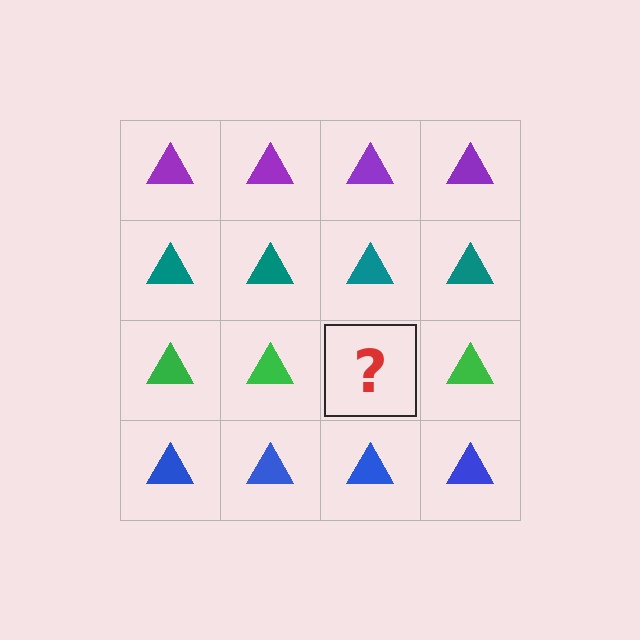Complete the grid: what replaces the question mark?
The question mark should be replaced with a green triangle.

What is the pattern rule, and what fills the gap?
The rule is that each row has a consistent color. The gap should be filled with a green triangle.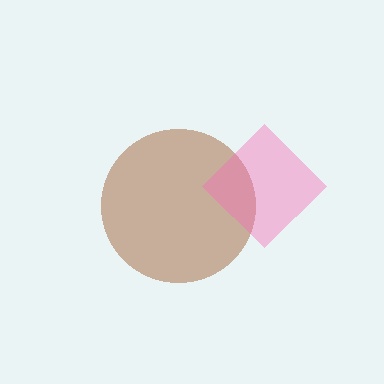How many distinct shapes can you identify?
There are 2 distinct shapes: a brown circle, a pink diamond.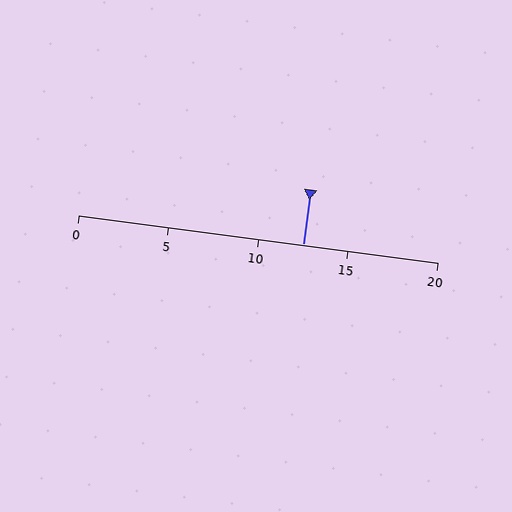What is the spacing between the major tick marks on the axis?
The major ticks are spaced 5 apart.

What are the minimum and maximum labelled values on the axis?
The axis runs from 0 to 20.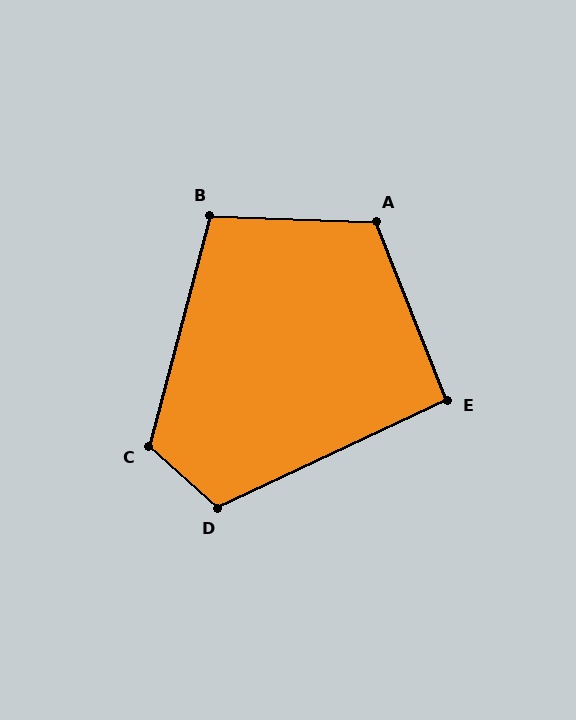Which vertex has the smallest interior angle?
E, at approximately 94 degrees.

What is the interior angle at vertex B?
Approximately 103 degrees (obtuse).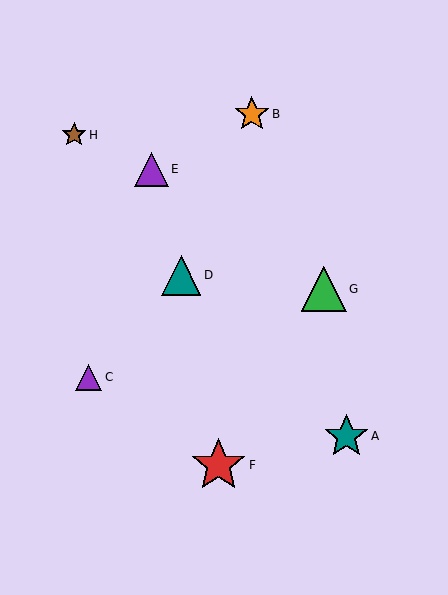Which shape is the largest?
The red star (labeled F) is the largest.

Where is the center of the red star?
The center of the red star is at (219, 465).